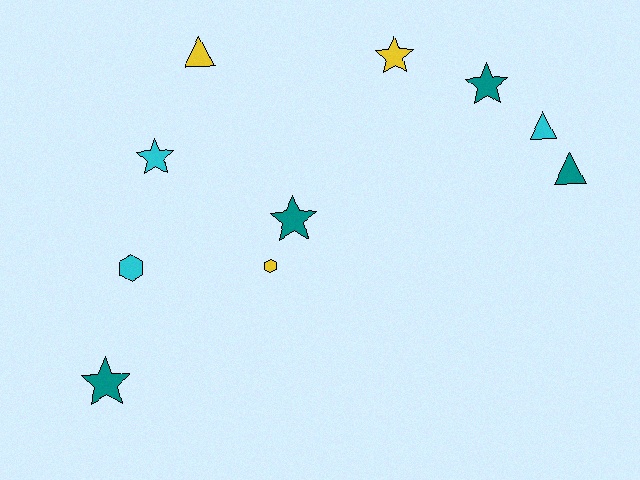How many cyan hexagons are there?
There is 1 cyan hexagon.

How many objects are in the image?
There are 10 objects.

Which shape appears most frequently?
Star, with 5 objects.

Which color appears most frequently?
Teal, with 4 objects.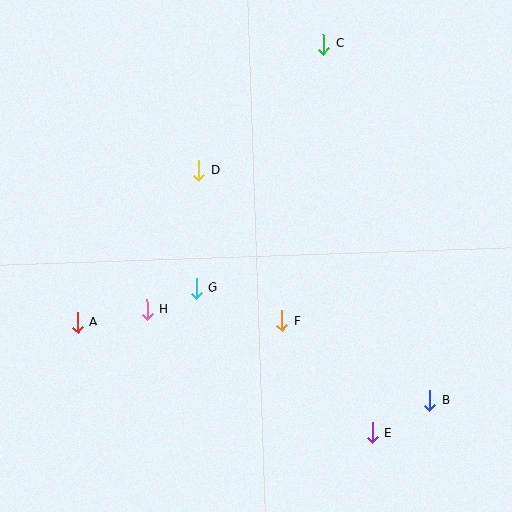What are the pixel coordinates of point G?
Point G is at (196, 288).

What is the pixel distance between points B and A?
The distance between B and A is 361 pixels.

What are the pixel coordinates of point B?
Point B is at (430, 400).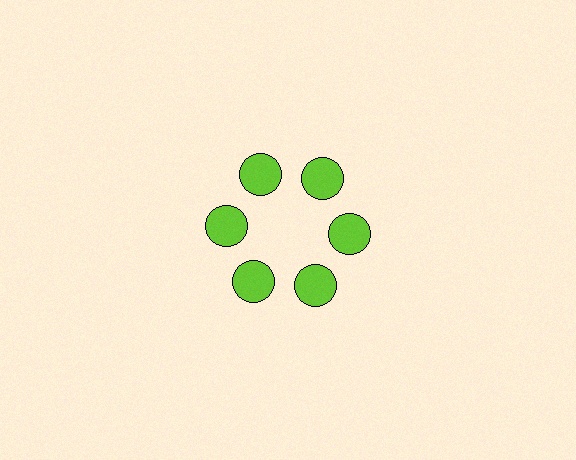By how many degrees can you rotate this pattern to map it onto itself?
The pattern maps onto itself every 60 degrees of rotation.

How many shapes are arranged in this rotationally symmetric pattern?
There are 6 shapes, arranged in 6 groups of 1.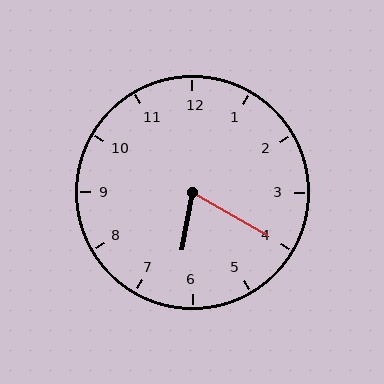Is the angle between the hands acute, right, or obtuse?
It is acute.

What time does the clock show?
6:20.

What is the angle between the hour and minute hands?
Approximately 70 degrees.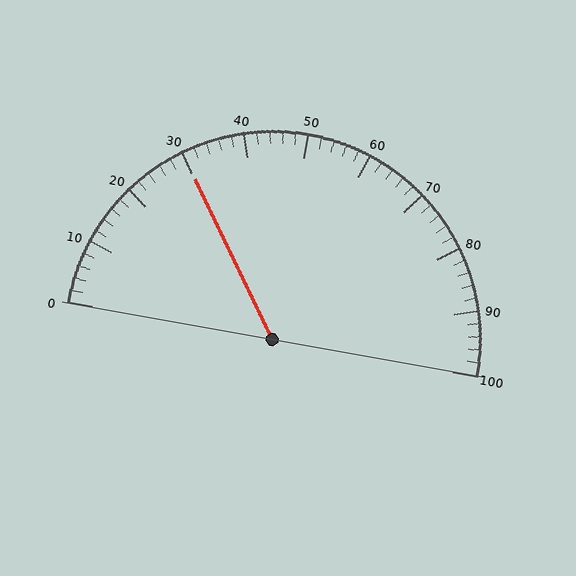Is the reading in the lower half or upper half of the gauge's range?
The reading is in the lower half of the range (0 to 100).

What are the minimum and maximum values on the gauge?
The gauge ranges from 0 to 100.